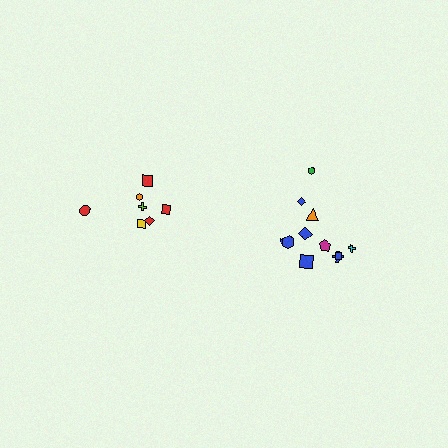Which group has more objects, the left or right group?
The right group.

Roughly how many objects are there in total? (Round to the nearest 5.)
Roughly 20 objects in total.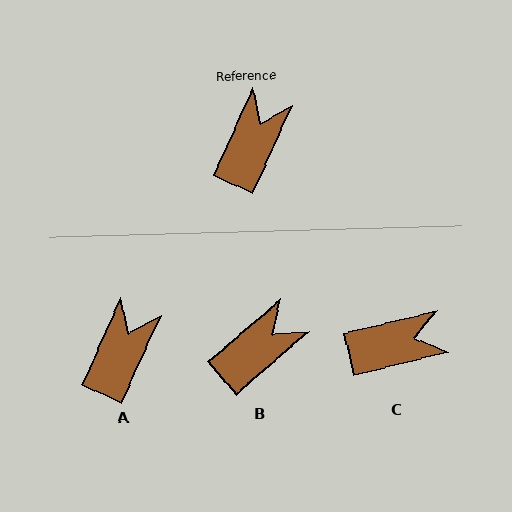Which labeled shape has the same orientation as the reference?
A.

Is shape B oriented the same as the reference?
No, it is off by about 25 degrees.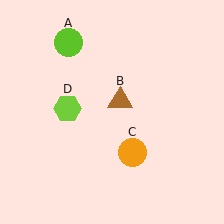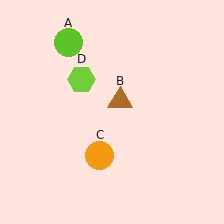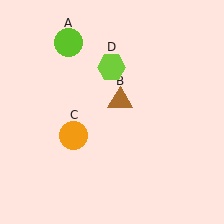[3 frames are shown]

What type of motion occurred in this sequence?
The orange circle (object C), lime hexagon (object D) rotated clockwise around the center of the scene.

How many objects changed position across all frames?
2 objects changed position: orange circle (object C), lime hexagon (object D).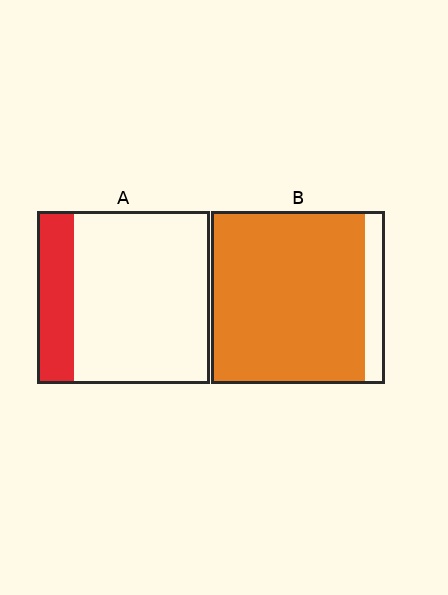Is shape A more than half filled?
No.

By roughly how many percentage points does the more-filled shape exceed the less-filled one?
By roughly 65 percentage points (B over A).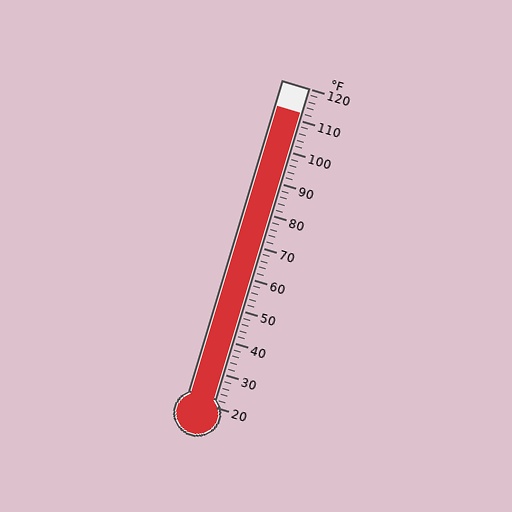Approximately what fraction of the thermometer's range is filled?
The thermometer is filled to approximately 90% of its range.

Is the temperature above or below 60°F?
The temperature is above 60°F.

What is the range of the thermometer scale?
The thermometer scale ranges from 20°F to 120°F.